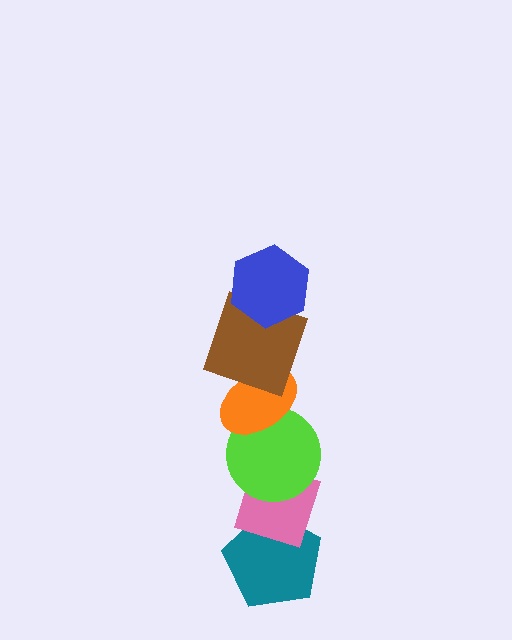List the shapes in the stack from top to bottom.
From top to bottom: the blue hexagon, the brown square, the orange ellipse, the lime circle, the pink diamond, the teal pentagon.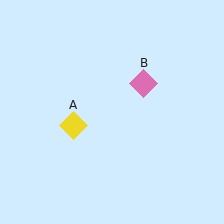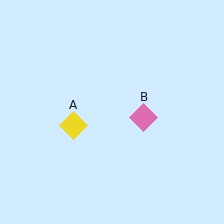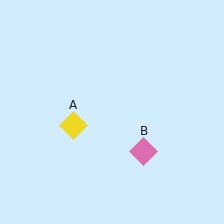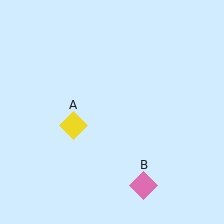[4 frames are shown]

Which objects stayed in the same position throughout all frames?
Yellow diamond (object A) remained stationary.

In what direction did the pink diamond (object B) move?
The pink diamond (object B) moved down.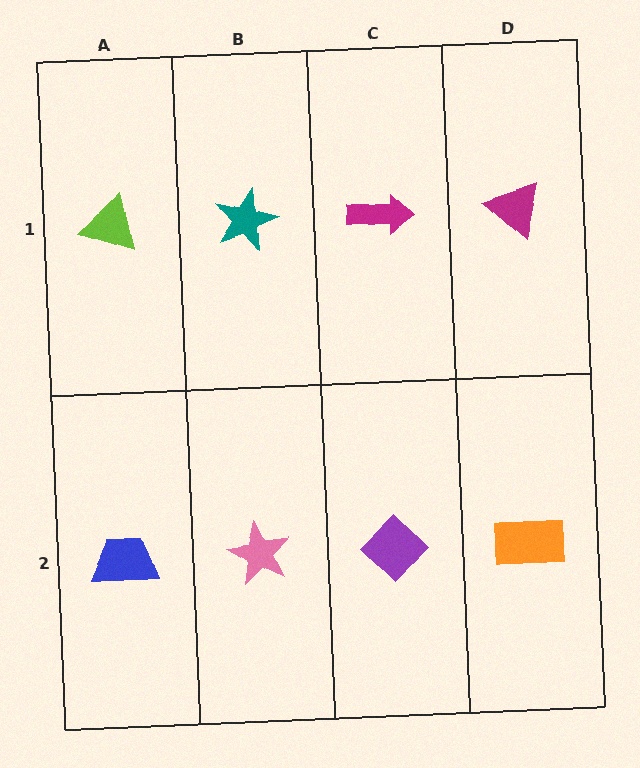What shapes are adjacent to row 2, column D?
A magenta triangle (row 1, column D), a purple diamond (row 2, column C).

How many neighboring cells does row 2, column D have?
2.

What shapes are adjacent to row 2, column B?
A teal star (row 1, column B), a blue trapezoid (row 2, column A), a purple diamond (row 2, column C).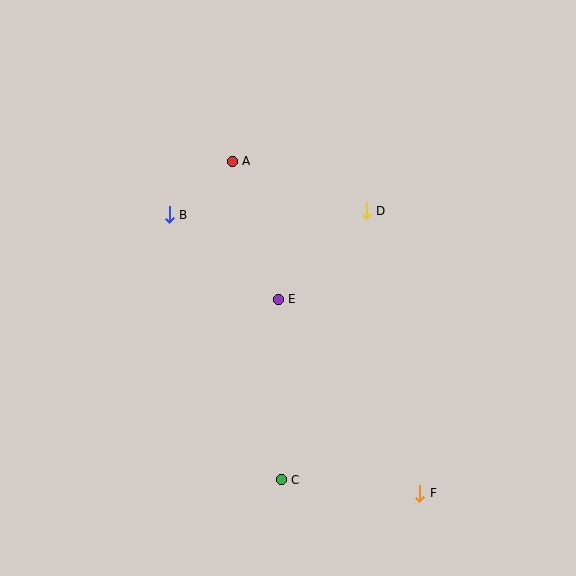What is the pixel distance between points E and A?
The distance between E and A is 145 pixels.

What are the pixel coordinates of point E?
Point E is at (278, 299).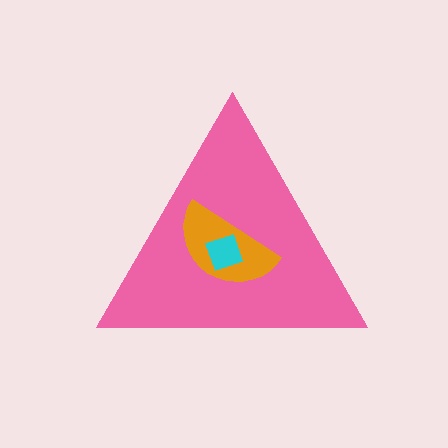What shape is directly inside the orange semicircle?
The cyan diamond.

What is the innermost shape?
The cyan diamond.